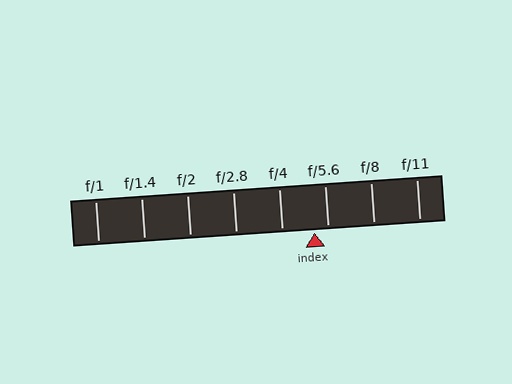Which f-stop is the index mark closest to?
The index mark is closest to f/5.6.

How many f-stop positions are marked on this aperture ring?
There are 8 f-stop positions marked.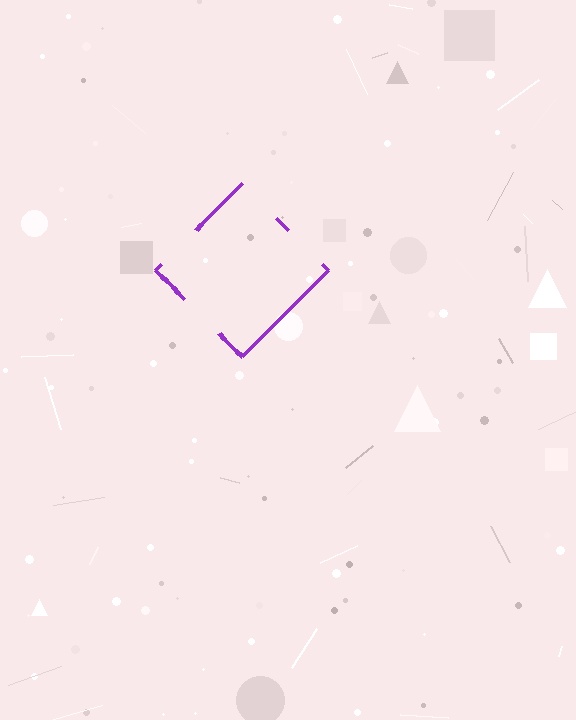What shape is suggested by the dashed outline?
The dashed outline suggests a diamond.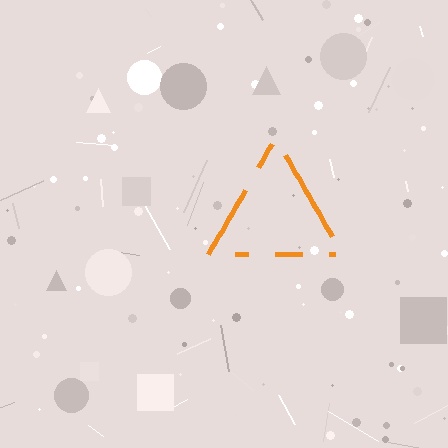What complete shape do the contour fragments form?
The contour fragments form a triangle.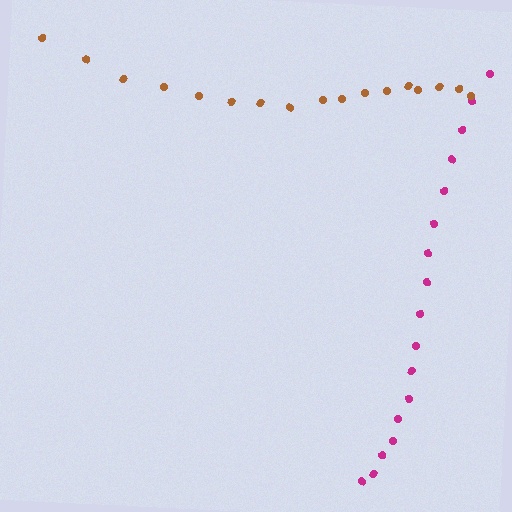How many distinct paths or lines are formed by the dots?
There are 2 distinct paths.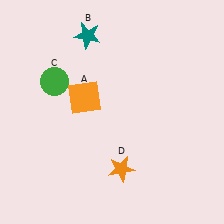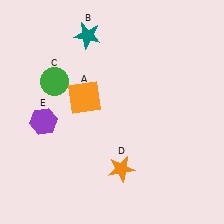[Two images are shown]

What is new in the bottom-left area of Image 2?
A purple hexagon (E) was added in the bottom-left area of Image 2.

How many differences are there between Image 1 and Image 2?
There is 1 difference between the two images.